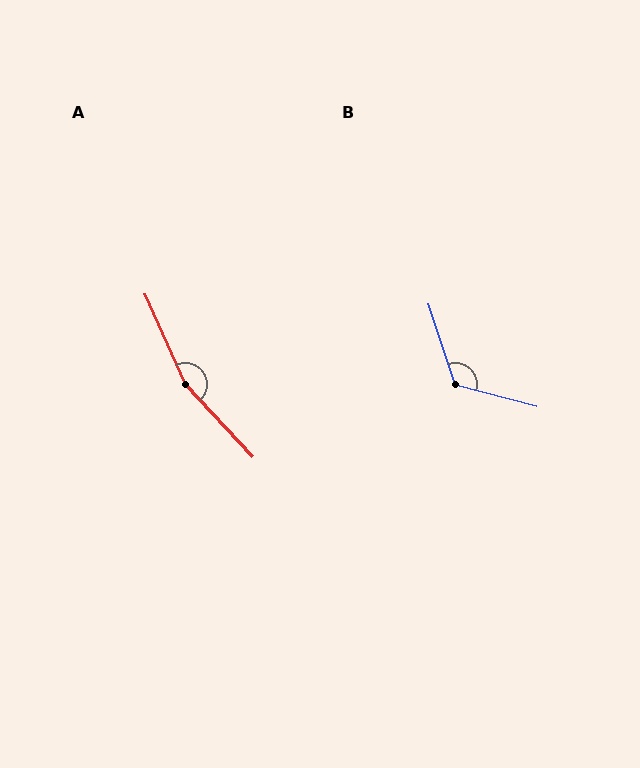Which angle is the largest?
A, at approximately 161 degrees.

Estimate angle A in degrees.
Approximately 161 degrees.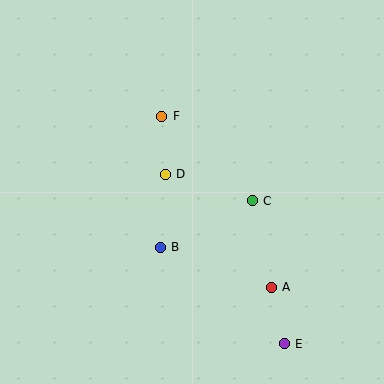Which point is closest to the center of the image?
Point D at (165, 174) is closest to the center.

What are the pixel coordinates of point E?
Point E is at (284, 344).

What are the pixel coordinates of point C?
Point C is at (252, 201).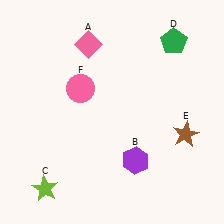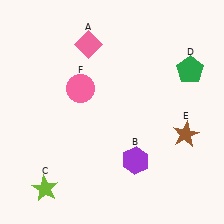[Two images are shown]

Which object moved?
The green pentagon (D) moved down.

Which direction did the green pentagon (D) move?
The green pentagon (D) moved down.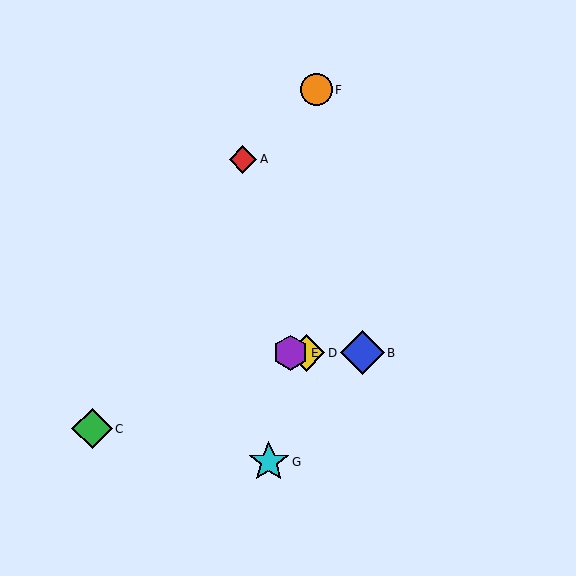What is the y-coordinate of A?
Object A is at y≈159.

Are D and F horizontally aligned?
No, D is at y≈353 and F is at y≈90.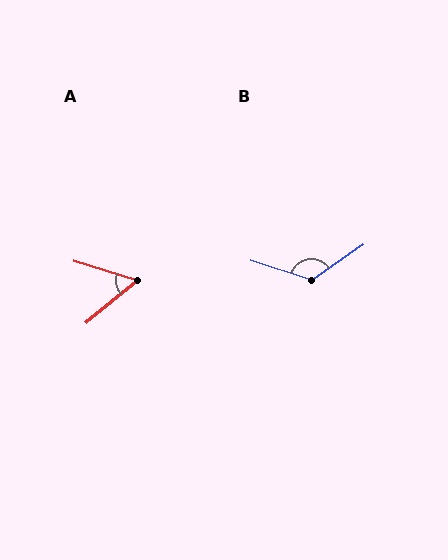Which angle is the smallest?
A, at approximately 56 degrees.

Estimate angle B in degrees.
Approximately 127 degrees.